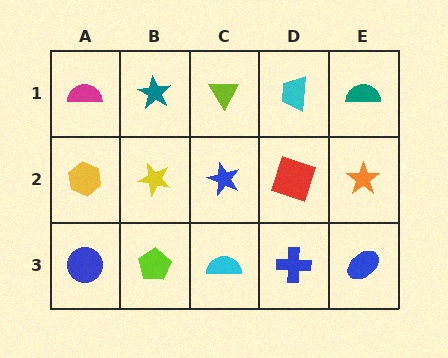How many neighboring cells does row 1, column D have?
3.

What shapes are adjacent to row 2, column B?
A teal star (row 1, column B), a lime pentagon (row 3, column B), a yellow hexagon (row 2, column A), a blue star (row 2, column C).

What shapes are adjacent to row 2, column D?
A cyan trapezoid (row 1, column D), a blue cross (row 3, column D), a blue star (row 2, column C), an orange star (row 2, column E).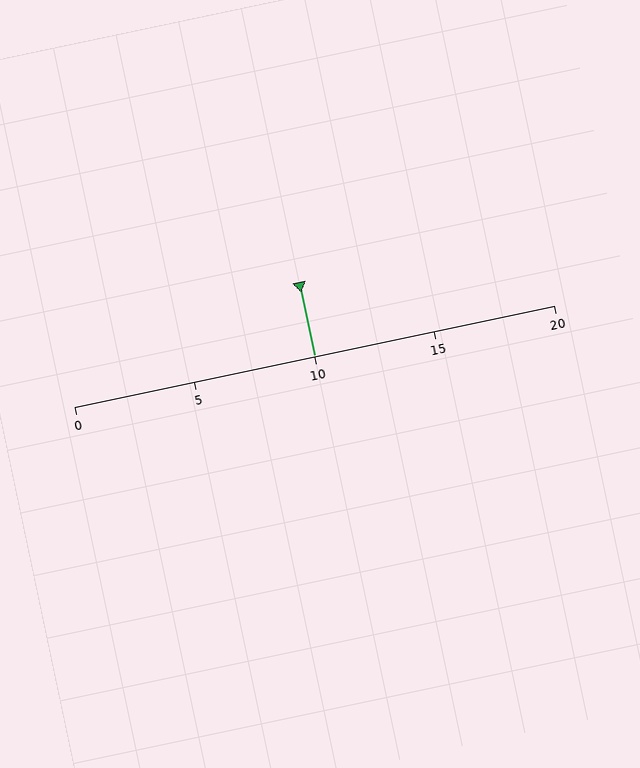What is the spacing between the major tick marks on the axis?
The major ticks are spaced 5 apart.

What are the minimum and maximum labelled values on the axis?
The axis runs from 0 to 20.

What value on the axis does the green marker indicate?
The marker indicates approximately 10.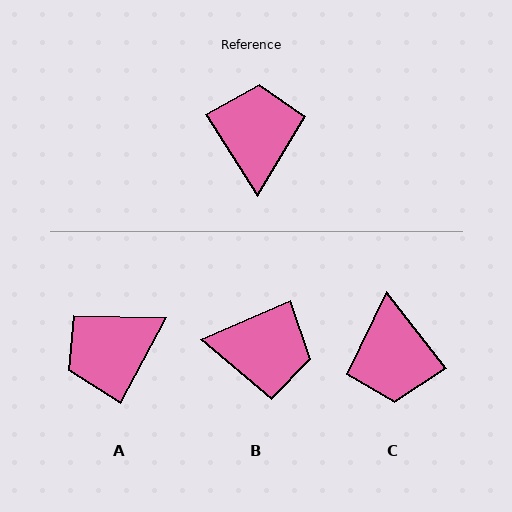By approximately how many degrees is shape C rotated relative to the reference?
Approximately 175 degrees clockwise.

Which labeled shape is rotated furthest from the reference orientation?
C, about 175 degrees away.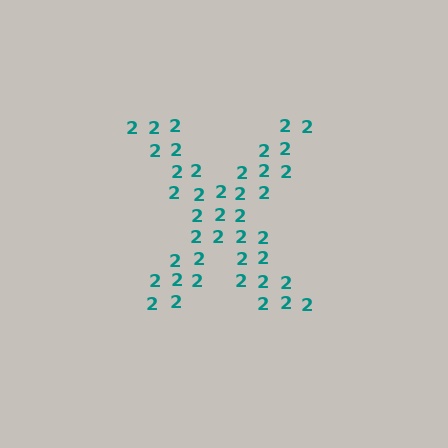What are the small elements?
The small elements are digit 2's.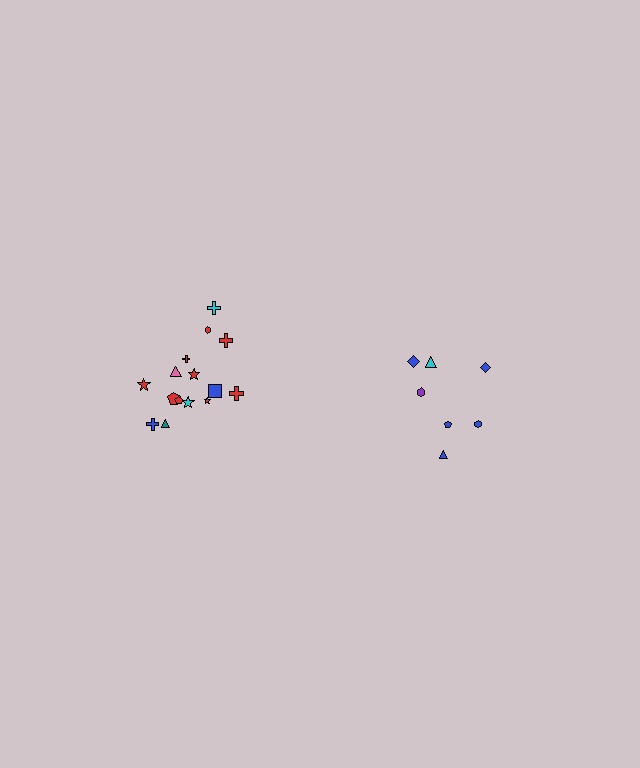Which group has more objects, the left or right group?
The left group.